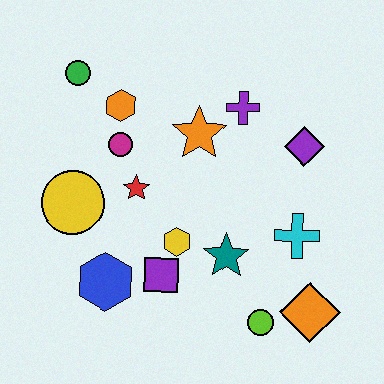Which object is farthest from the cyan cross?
The green circle is farthest from the cyan cross.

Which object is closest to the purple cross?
The orange star is closest to the purple cross.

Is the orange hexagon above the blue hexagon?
Yes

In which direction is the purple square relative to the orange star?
The purple square is below the orange star.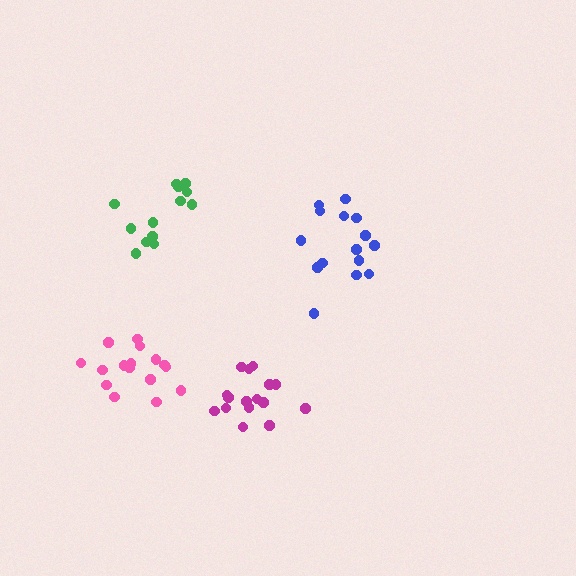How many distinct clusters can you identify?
There are 4 distinct clusters.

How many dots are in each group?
Group 1: 16 dots, Group 2: 16 dots, Group 3: 13 dots, Group 4: 15 dots (60 total).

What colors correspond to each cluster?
The clusters are colored: magenta, pink, green, blue.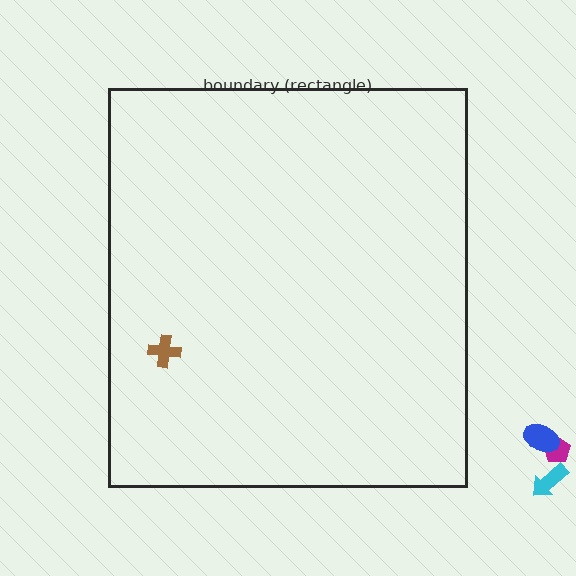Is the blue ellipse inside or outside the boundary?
Outside.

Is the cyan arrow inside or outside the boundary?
Outside.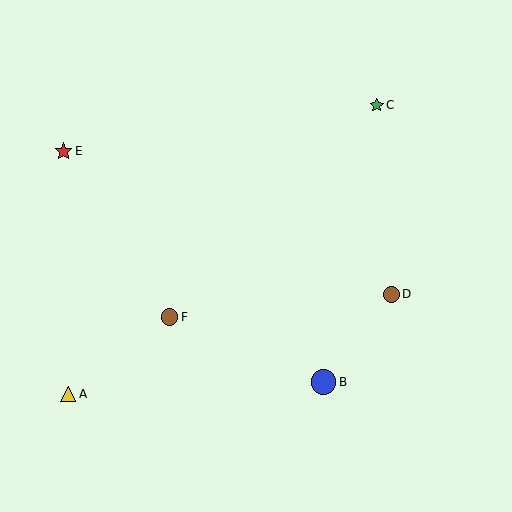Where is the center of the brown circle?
The center of the brown circle is at (170, 317).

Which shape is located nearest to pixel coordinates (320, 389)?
The blue circle (labeled B) at (323, 382) is nearest to that location.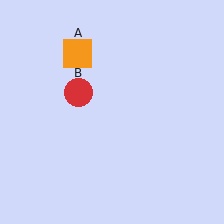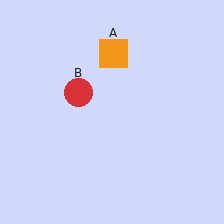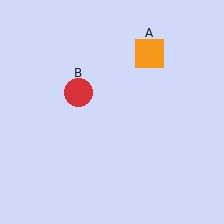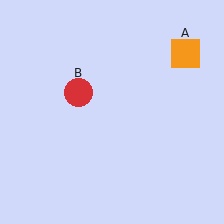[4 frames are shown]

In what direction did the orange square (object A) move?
The orange square (object A) moved right.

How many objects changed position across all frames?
1 object changed position: orange square (object A).